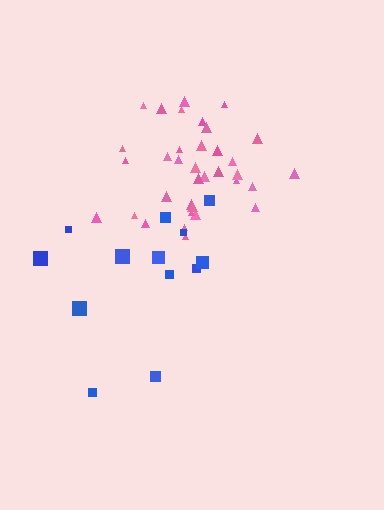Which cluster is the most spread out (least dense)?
Blue.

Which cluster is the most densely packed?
Pink.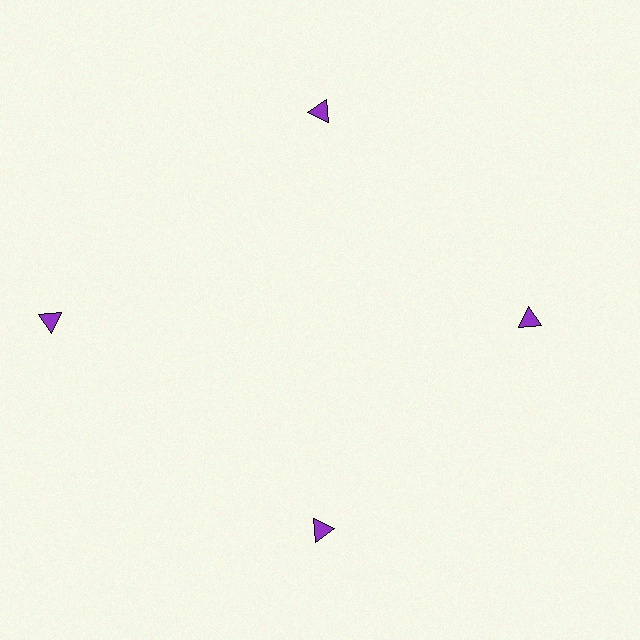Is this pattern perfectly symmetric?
No. The 4 purple triangles are arranged in a ring, but one element near the 9 o'clock position is pushed outward from the center, breaking the 4-fold rotational symmetry.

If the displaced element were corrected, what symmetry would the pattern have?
It would have 4-fold rotational symmetry — the pattern would map onto itself every 90 degrees.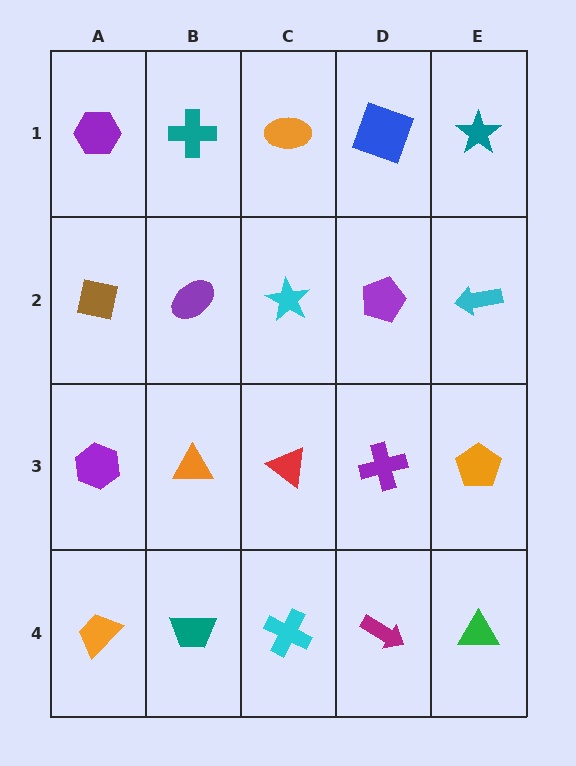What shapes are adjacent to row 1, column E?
A cyan arrow (row 2, column E), a blue square (row 1, column D).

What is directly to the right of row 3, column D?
An orange pentagon.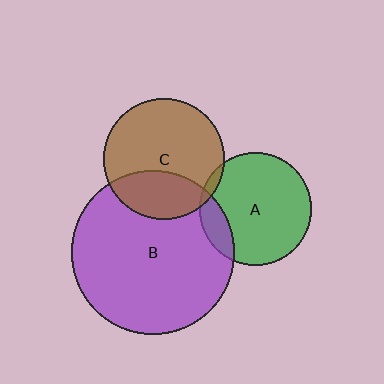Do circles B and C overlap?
Yes.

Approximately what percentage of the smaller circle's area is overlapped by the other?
Approximately 30%.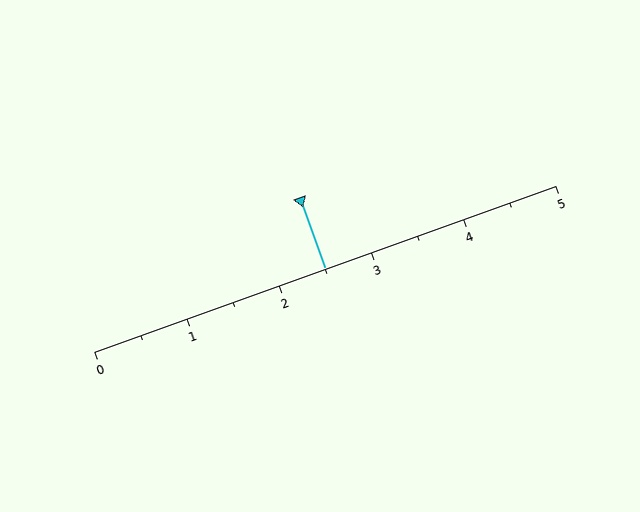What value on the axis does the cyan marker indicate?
The marker indicates approximately 2.5.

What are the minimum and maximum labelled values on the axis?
The axis runs from 0 to 5.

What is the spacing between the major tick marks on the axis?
The major ticks are spaced 1 apart.